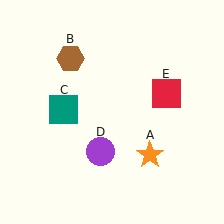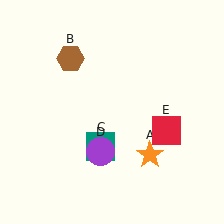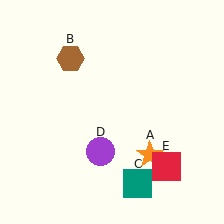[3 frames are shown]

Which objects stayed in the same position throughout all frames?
Orange star (object A) and brown hexagon (object B) and purple circle (object D) remained stationary.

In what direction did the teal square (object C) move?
The teal square (object C) moved down and to the right.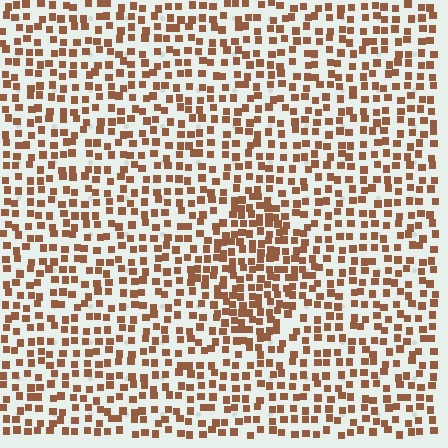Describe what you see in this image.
The image contains small brown elements arranged at two different densities. A diamond-shaped region is visible where the elements are more densely packed than the surrounding area.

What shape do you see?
I see a diamond.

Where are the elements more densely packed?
The elements are more densely packed inside the diamond boundary.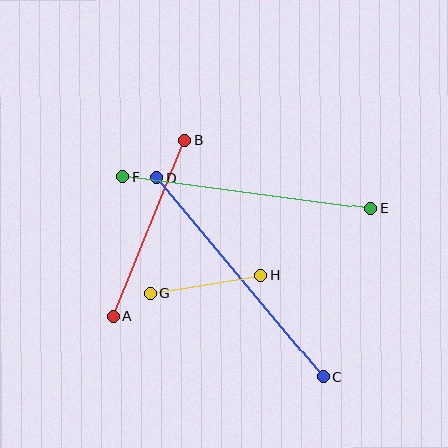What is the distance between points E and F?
The distance is approximately 250 pixels.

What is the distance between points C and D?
The distance is approximately 259 pixels.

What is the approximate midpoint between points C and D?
The midpoint is at approximately (240, 277) pixels.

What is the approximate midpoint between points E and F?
The midpoint is at approximately (246, 193) pixels.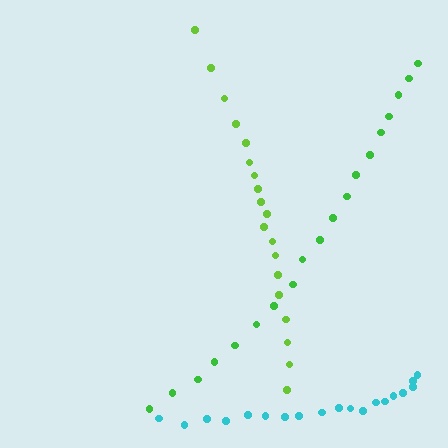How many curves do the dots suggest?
There are 3 distinct paths.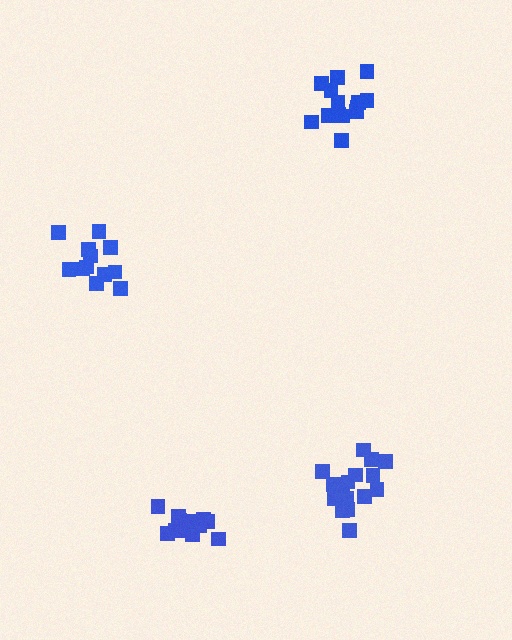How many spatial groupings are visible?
There are 4 spatial groupings.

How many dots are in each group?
Group 1: 17 dots, Group 2: 14 dots, Group 3: 14 dots, Group 4: 12 dots (57 total).